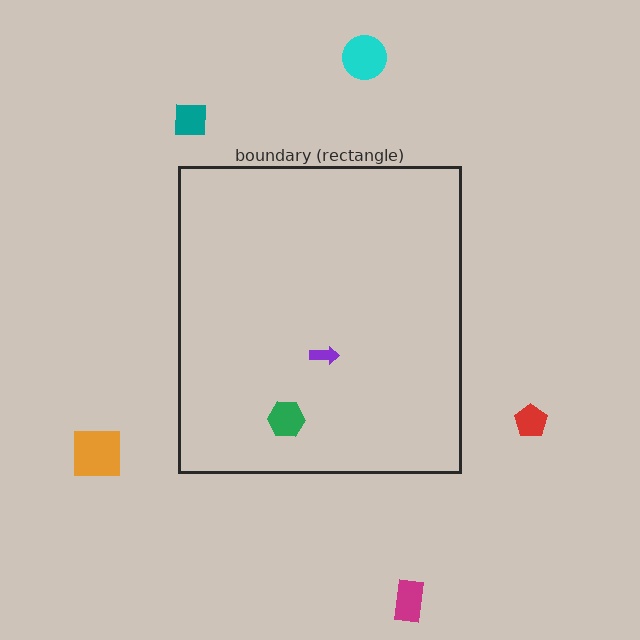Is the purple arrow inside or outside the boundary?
Inside.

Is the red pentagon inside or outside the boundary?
Outside.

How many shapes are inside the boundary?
2 inside, 5 outside.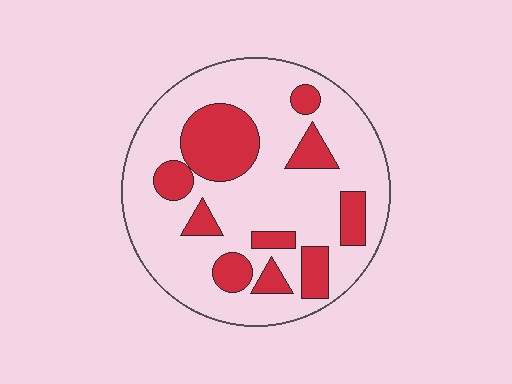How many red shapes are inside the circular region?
10.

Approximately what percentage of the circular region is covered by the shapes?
Approximately 25%.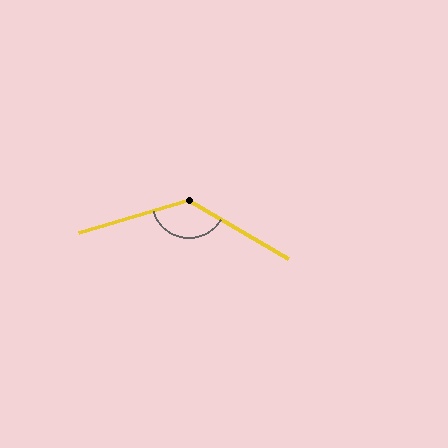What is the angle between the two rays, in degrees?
Approximately 133 degrees.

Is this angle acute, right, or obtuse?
It is obtuse.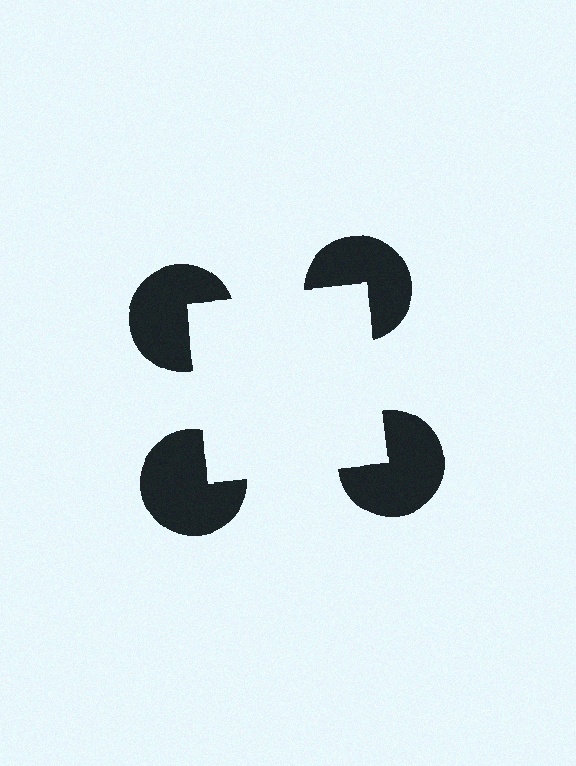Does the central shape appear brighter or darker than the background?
It typically appears slightly brighter than the background, even though no actual brightness change is drawn.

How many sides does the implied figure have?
4 sides.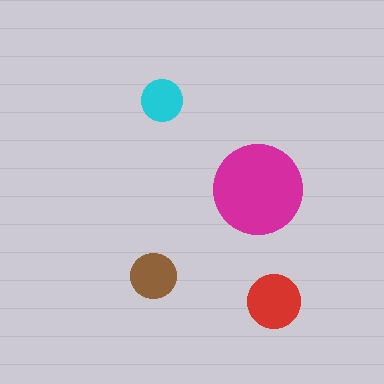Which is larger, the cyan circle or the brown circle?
The brown one.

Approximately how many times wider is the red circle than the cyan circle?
About 1.5 times wider.